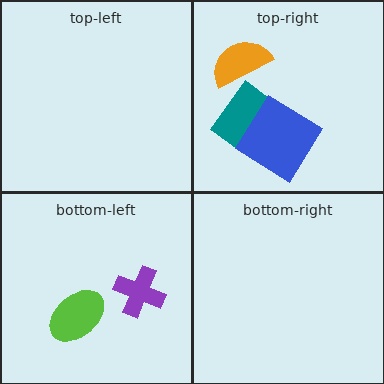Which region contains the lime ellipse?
The bottom-left region.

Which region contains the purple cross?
The bottom-left region.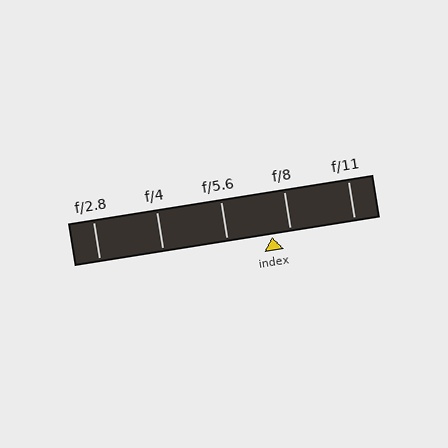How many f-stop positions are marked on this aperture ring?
There are 5 f-stop positions marked.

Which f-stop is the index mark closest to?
The index mark is closest to f/8.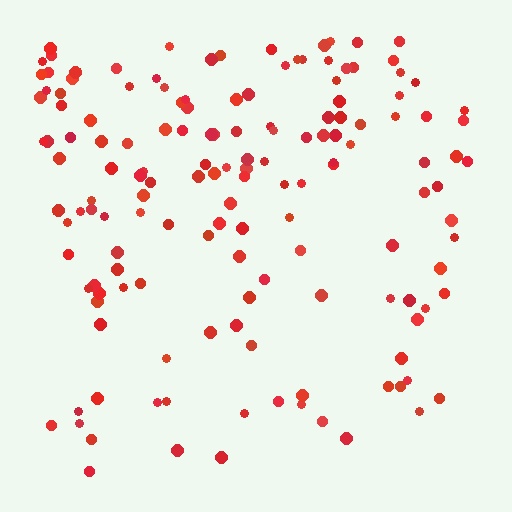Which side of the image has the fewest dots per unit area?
The bottom.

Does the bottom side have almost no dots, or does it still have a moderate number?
Still a moderate number, just noticeably fewer than the top.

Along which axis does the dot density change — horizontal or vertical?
Vertical.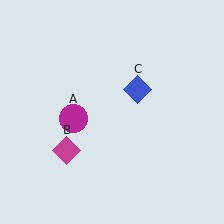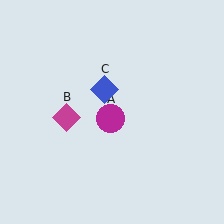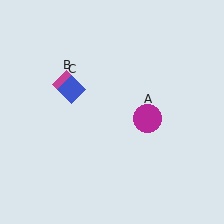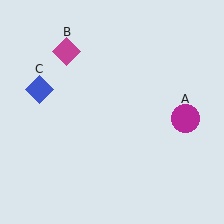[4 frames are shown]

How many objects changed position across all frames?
3 objects changed position: magenta circle (object A), magenta diamond (object B), blue diamond (object C).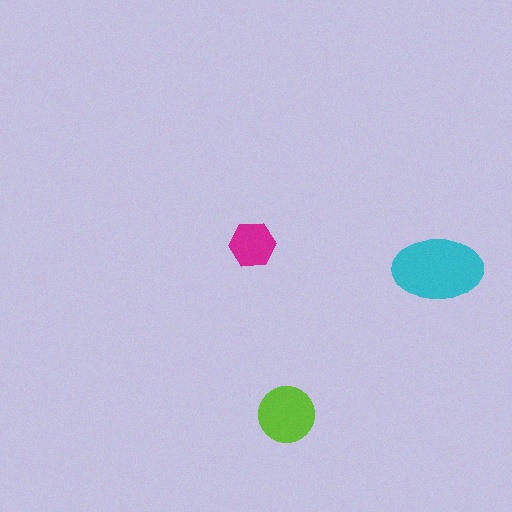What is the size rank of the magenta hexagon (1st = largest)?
3rd.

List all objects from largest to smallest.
The cyan ellipse, the lime circle, the magenta hexagon.